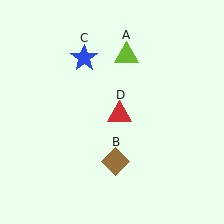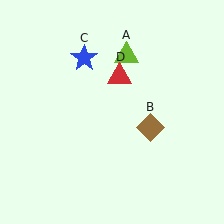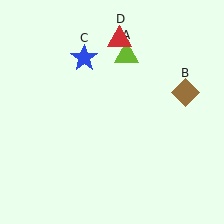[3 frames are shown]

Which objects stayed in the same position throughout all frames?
Lime triangle (object A) and blue star (object C) remained stationary.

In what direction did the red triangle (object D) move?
The red triangle (object D) moved up.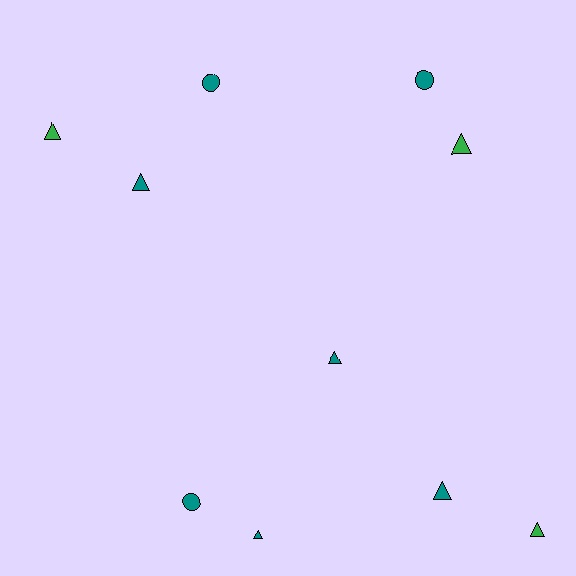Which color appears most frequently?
Teal, with 7 objects.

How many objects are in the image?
There are 10 objects.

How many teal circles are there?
There are 3 teal circles.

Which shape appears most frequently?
Triangle, with 7 objects.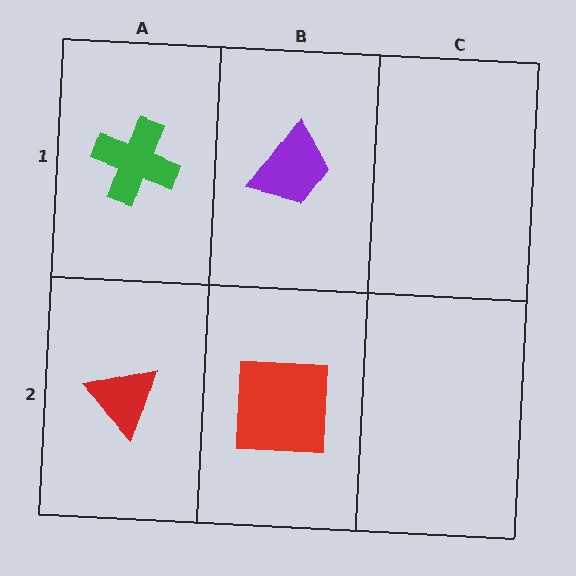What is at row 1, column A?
A green cross.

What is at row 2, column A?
A red triangle.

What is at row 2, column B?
A red square.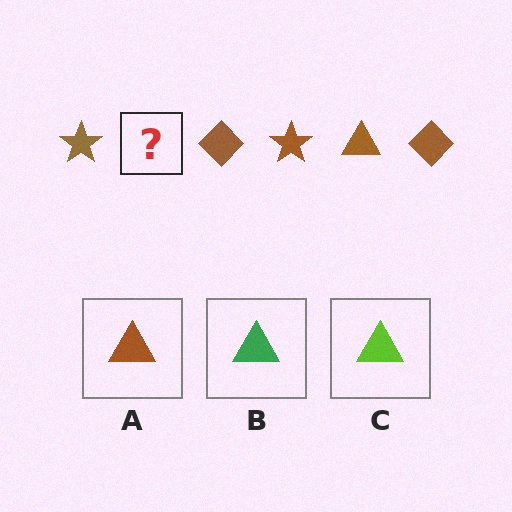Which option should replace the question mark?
Option A.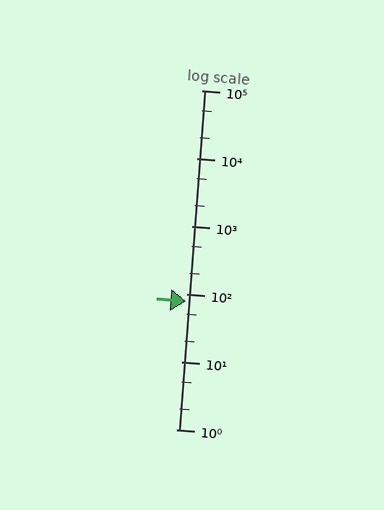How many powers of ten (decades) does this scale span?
The scale spans 5 decades, from 1 to 100000.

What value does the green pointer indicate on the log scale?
The pointer indicates approximately 78.